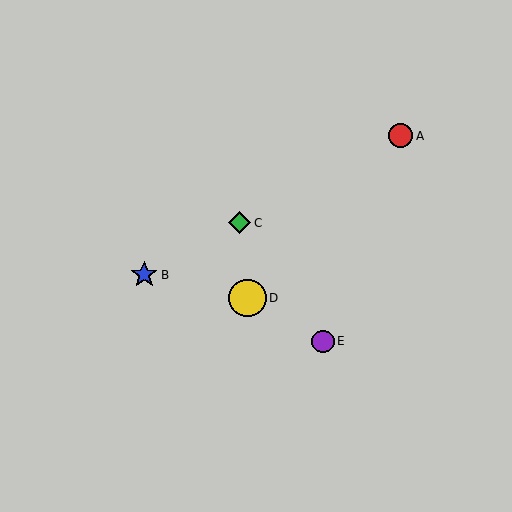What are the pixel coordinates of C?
Object C is at (240, 223).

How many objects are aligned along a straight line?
3 objects (A, B, C) are aligned along a straight line.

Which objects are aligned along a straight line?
Objects A, B, C are aligned along a straight line.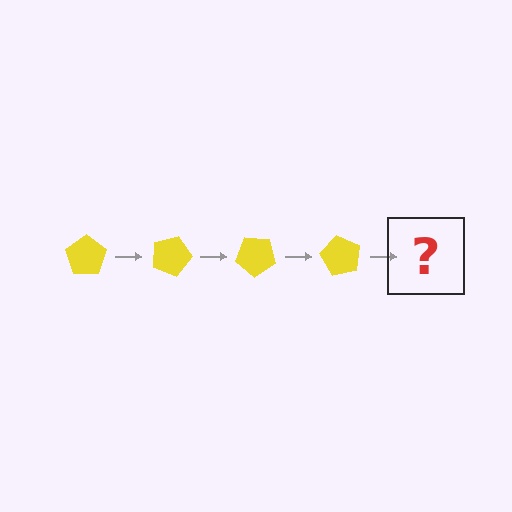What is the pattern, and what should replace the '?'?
The pattern is that the pentagon rotates 20 degrees each step. The '?' should be a yellow pentagon rotated 80 degrees.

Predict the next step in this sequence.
The next step is a yellow pentagon rotated 80 degrees.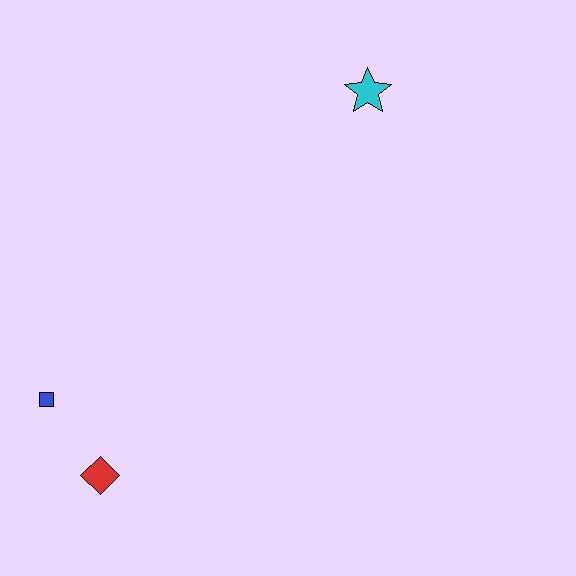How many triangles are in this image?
There are no triangles.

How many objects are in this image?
There are 3 objects.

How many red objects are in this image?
There is 1 red object.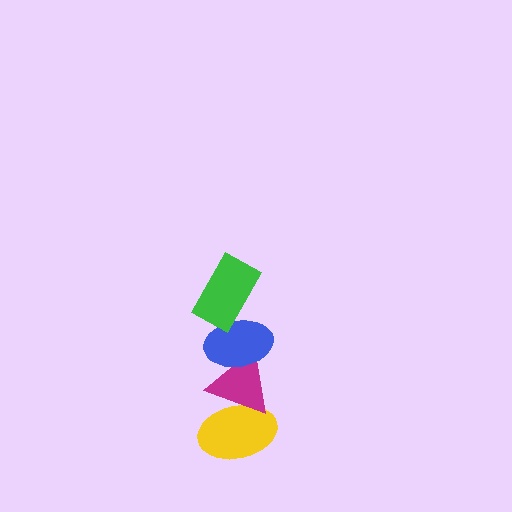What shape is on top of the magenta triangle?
The blue ellipse is on top of the magenta triangle.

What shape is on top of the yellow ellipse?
The magenta triangle is on top of the yellow ellipse.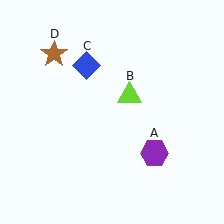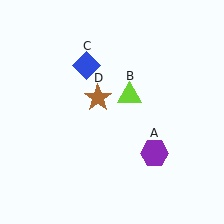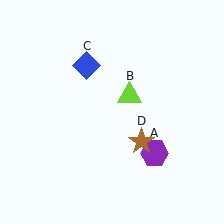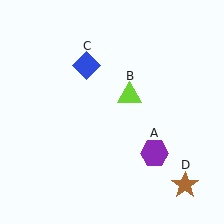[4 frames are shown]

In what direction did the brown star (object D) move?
The brown star (object D) moved down and to the right.